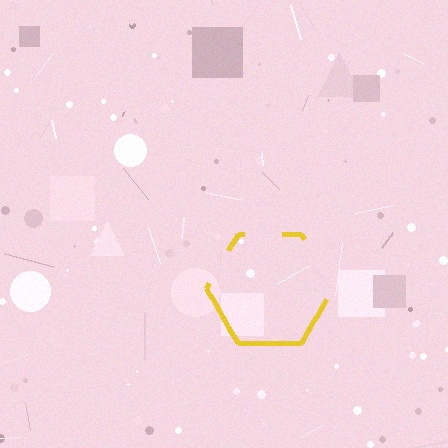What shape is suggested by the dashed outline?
The dashed outline suggests a hexagon.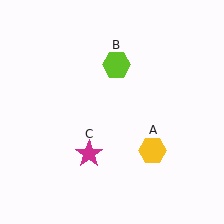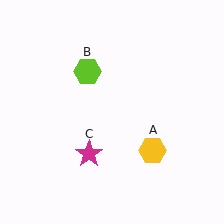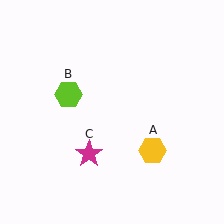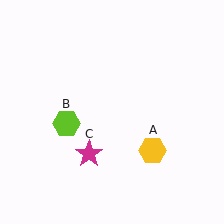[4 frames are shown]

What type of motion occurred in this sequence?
The lime hexagon (object B) rotated counterclockwise around the center of the scene.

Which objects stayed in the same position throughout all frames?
Yellow hexagon (object A) and magenta star (object C) remained stationary.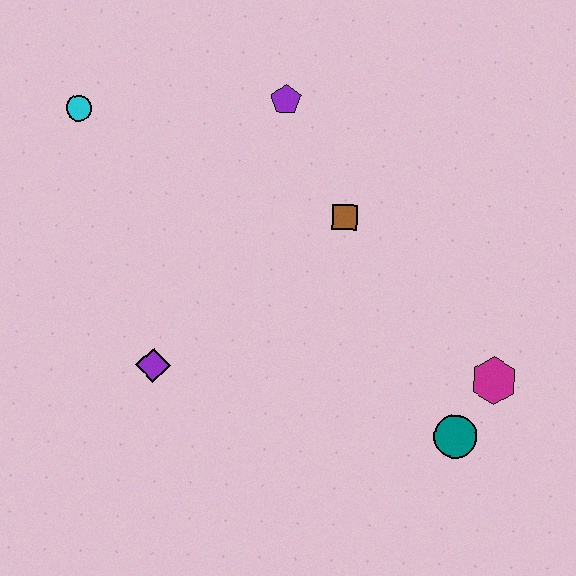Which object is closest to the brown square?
The purple pentagon is closest to the brown square.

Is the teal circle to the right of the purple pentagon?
Yes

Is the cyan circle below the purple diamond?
No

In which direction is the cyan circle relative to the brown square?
The cyan circle is to the left of the brown square.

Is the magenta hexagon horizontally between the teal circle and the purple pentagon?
No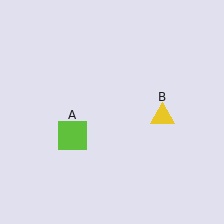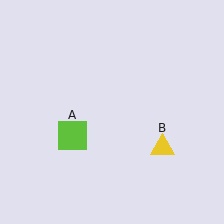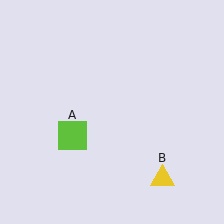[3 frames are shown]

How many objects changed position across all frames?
1 object changed position: yellow triangle (object B).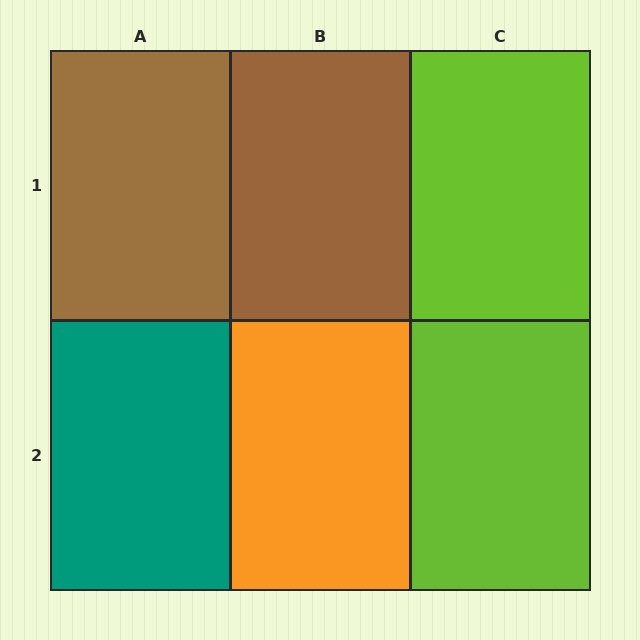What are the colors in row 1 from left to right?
Brown, brown, lime.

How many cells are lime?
2 cells are lime.